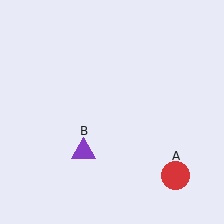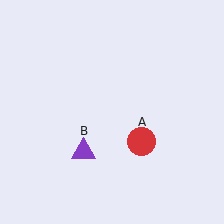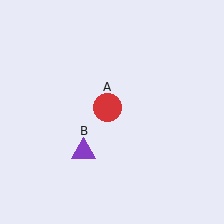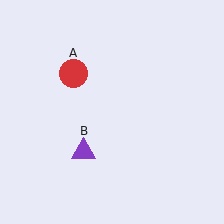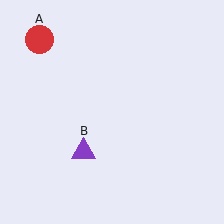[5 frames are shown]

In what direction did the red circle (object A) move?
The red circle (object A) moved up and to the left.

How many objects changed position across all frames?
1 object changed position: red circle (object A).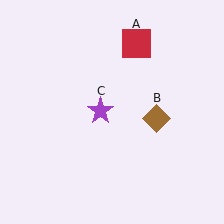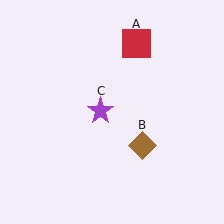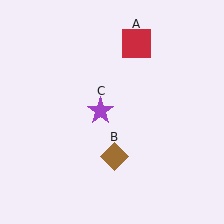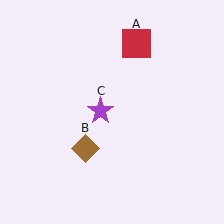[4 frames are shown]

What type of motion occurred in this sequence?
The brown diamond (object B) rotated clockwise around the center of the scene.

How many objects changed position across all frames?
1 object changed position: brown diamond (object B).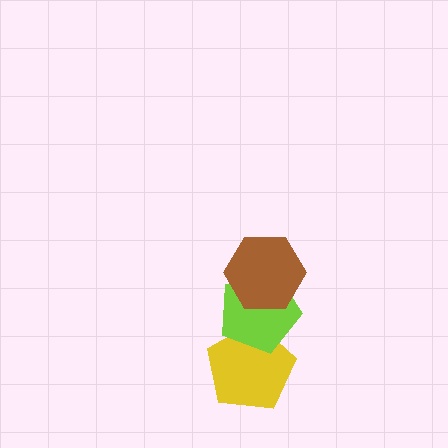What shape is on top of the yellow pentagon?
The lime pentagon is on top of the yellow pentagon.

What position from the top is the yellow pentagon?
The yellow pentagon is 3rd from the top.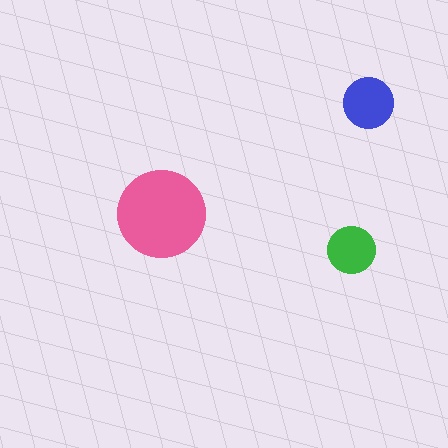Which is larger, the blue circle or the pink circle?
The pink one.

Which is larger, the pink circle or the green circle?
The pink one.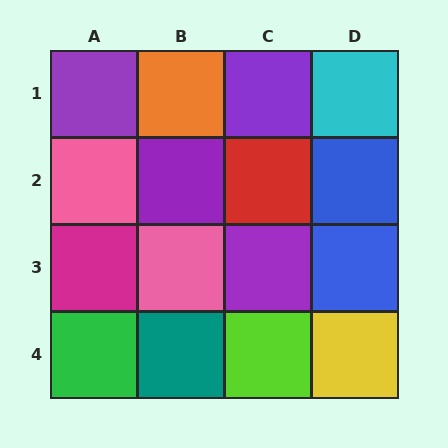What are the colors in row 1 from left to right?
Purple, orange, purple, cyan.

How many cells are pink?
2 cells are pink.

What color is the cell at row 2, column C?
Red.